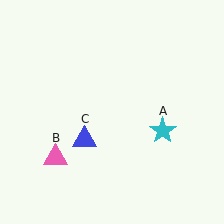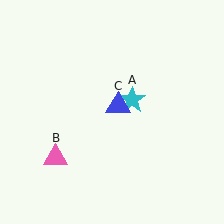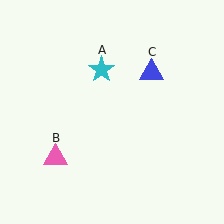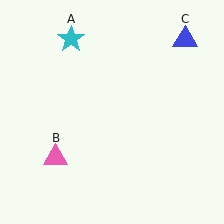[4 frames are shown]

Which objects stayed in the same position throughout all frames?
Pink triangle (object B) remained stationary.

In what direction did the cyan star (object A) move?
The cyan star (object A) moved up and to the left.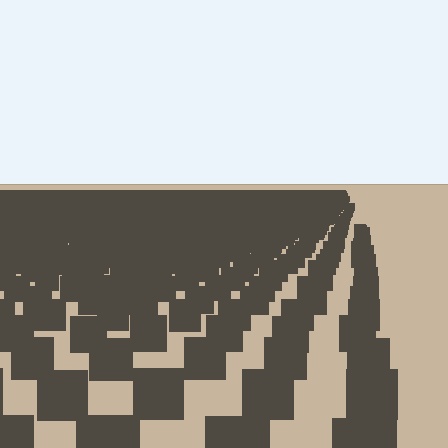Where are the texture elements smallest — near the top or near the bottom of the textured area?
Near the top.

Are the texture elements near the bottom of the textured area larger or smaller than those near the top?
Larger. Near the bottom, elements are closer to the viewer and appear at a bigger on-screen size.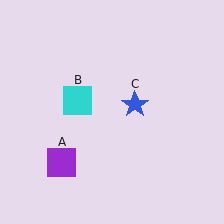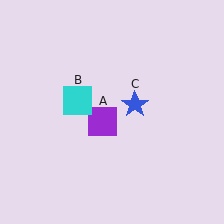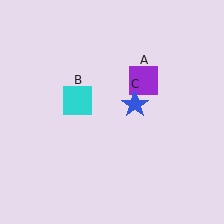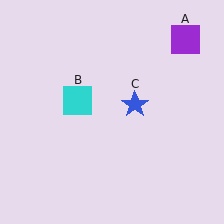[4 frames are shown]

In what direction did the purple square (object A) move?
The purple square (object A) moved up and to the right.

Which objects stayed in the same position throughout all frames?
Cyan square (object B) and blue star (object C) remained stationary.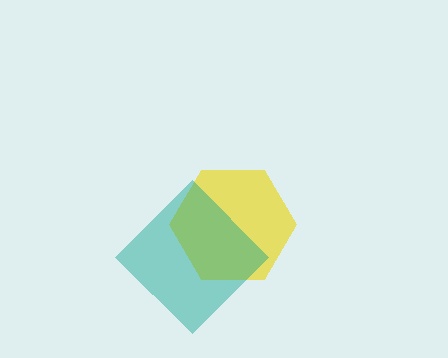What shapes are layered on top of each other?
The layered shapes are: a yellow hexagon, a teal diamond.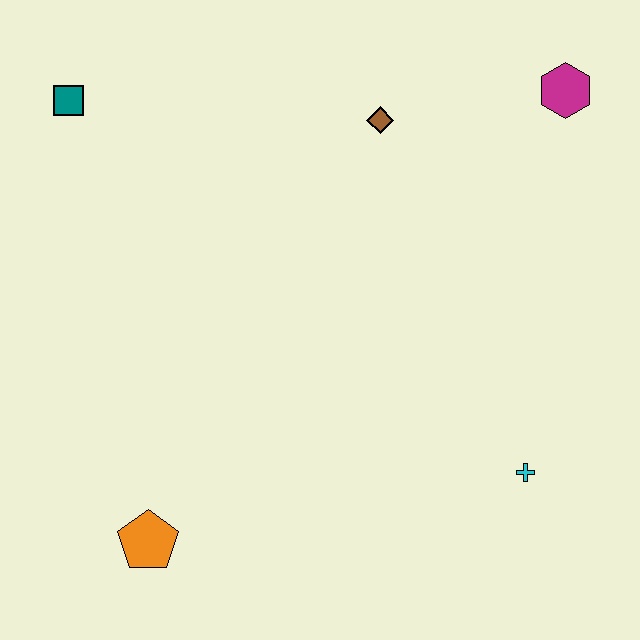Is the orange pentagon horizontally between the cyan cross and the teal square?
Yes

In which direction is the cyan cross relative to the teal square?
The cyan cross is to the right of the teal square.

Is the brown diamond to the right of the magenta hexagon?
No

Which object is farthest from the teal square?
The cyan cross is farthest from the teal square.